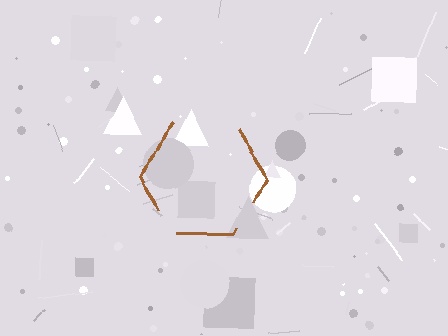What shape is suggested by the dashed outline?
The dashed outline suggests a hexagon.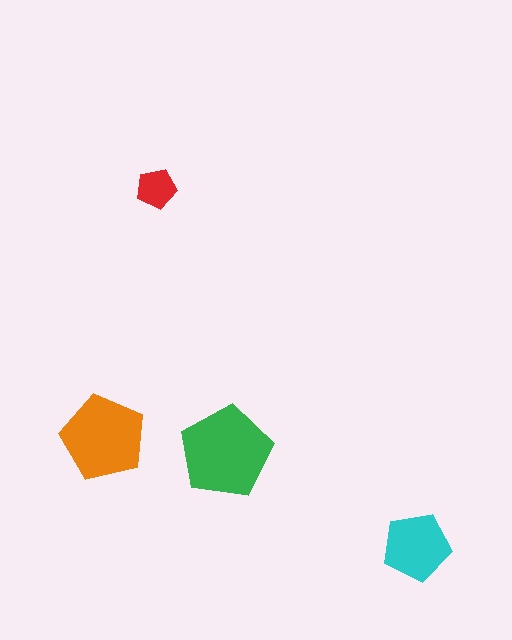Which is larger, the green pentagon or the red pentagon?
The green one.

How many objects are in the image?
There are 4 objects in the image.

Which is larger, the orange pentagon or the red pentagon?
The orange one.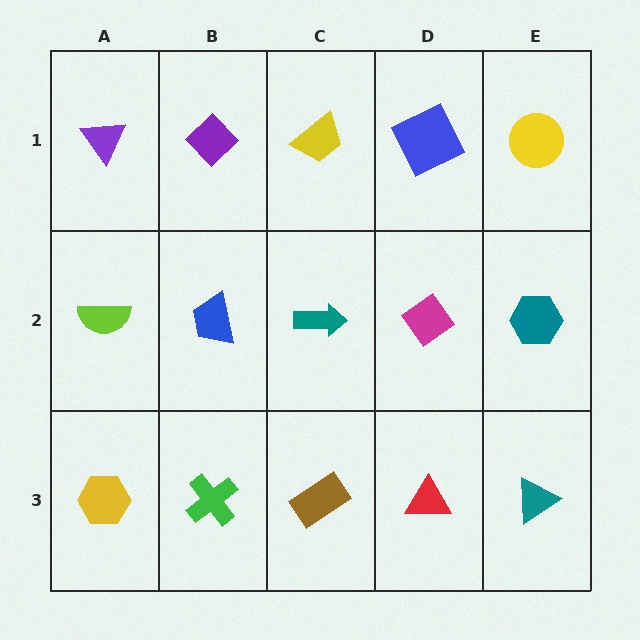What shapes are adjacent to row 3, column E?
A teal hexagon (row 2, column E), a red triangle (row 3, column D).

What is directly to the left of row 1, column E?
A blue square.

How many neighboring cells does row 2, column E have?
3.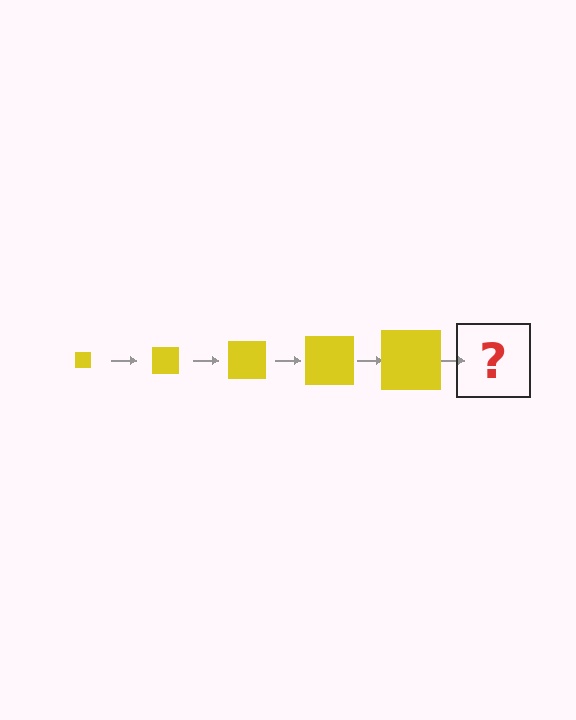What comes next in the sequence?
The next element should be a yellow square, larger than the previous one.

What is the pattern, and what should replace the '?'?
The pattern is that the square gets progressively larger each step. The '?' should be a yellow square, larger than the previous one.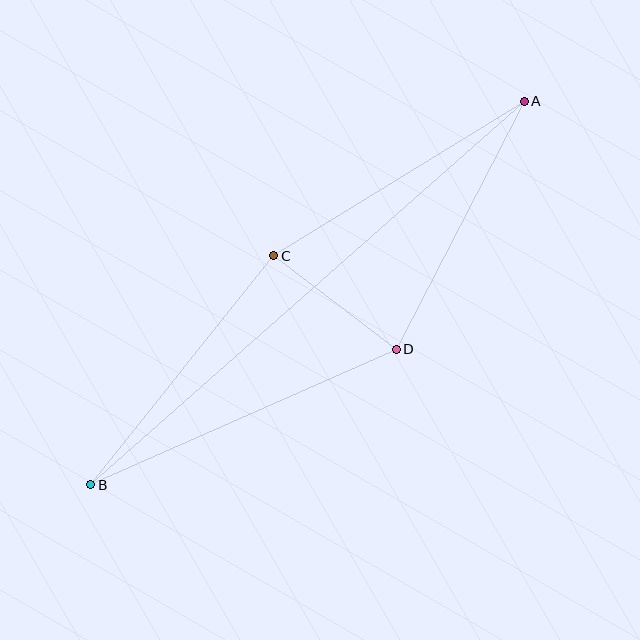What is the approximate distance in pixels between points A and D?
The distance between A and D is approximately 279 pixels.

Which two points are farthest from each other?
Points A and B are farthest from each other.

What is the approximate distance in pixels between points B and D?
The distance between B and D is approximately 334 pixels.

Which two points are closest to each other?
Points C and D are closest to each other.